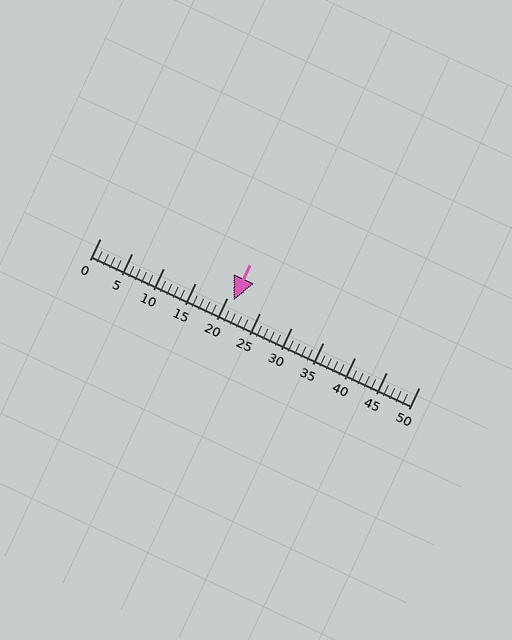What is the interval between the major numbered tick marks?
The major tick marks are spaced 5 units apart.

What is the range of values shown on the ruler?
The ruler shows values from 0 to 50.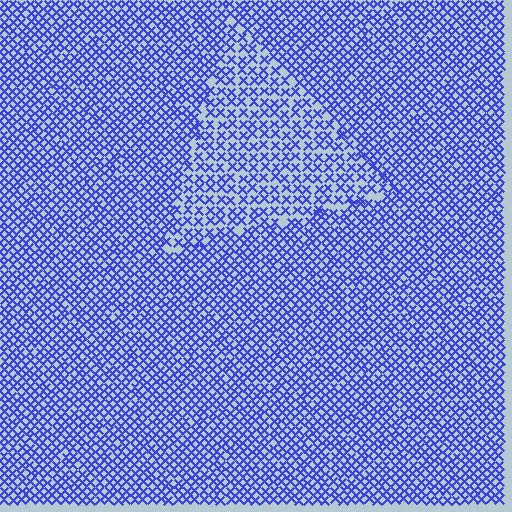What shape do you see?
I see a triangle.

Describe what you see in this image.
The image contains small blue elements arranged at two different densities. A triangle-shaped region is visible where the elements are less densely packed than the surrounding area.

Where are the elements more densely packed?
The elements are more densely packed outside the triangle boundary.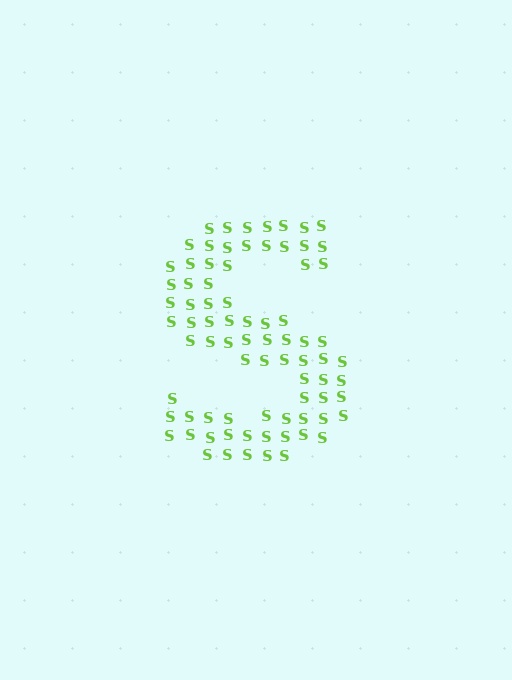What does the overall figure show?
The overall figure shows the letter S.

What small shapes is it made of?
It is made of small letter S's.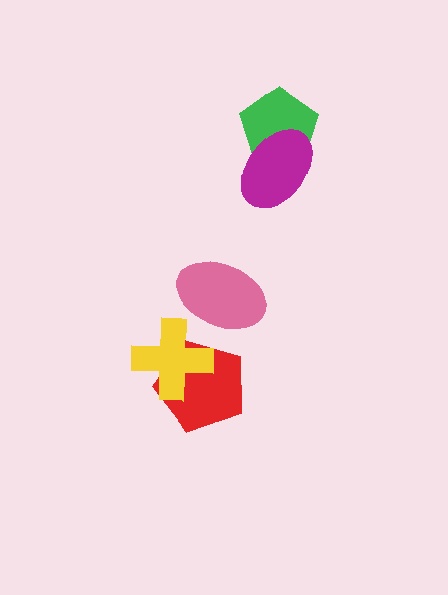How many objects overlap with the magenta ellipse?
1 object overlaps with the magenta ellipse.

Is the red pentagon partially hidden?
Yes, it is partially covered by another shape.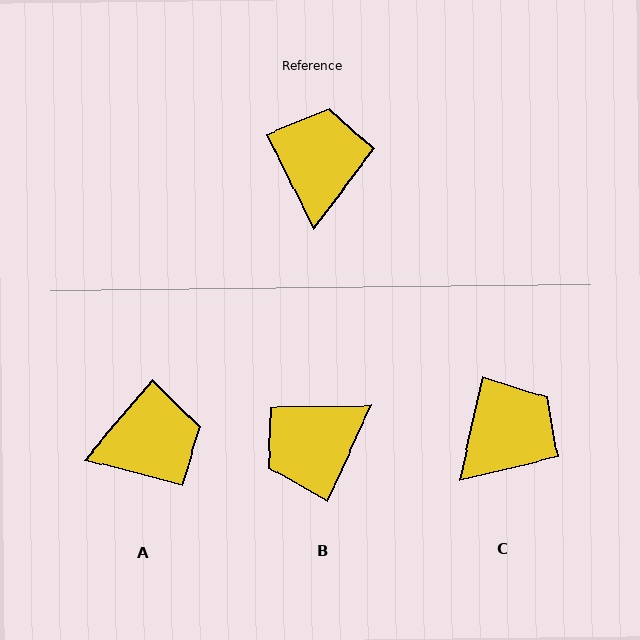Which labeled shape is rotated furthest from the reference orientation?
B, about 129 degrees away.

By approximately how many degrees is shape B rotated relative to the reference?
Approximately 129 degrees counter-clockwise.